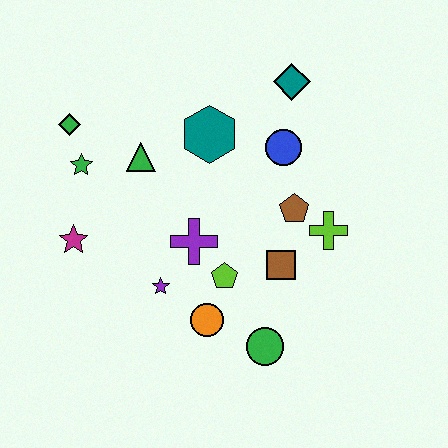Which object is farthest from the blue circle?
The magenta star is farthest from the blue circle.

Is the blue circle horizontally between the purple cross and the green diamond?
No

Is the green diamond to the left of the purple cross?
Yes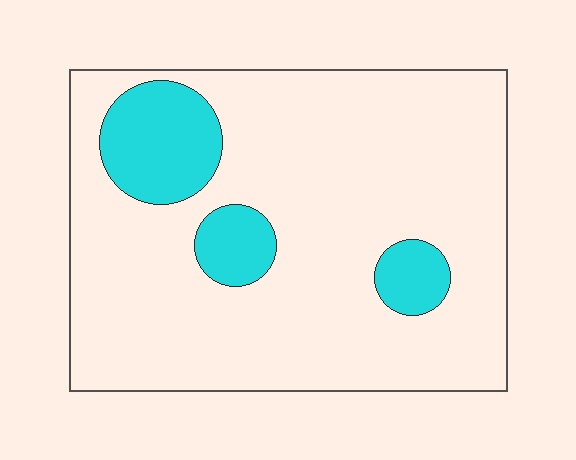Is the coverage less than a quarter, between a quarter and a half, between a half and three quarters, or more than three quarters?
Less than a quarter.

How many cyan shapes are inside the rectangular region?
3.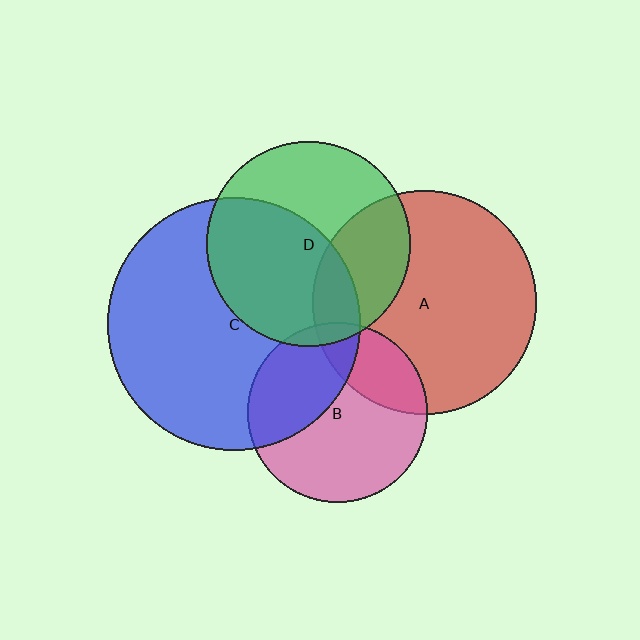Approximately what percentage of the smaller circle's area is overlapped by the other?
Approximately 30%.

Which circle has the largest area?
Circle C (blue).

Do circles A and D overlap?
Yes.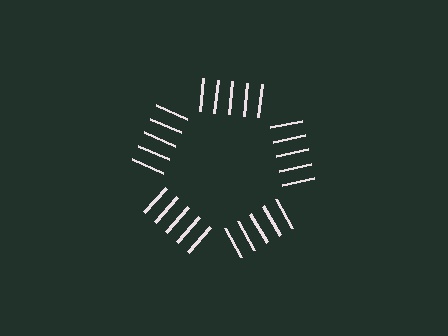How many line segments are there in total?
25 — 5 along each of the 5 edges.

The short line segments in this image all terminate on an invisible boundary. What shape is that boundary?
An illusory pentagon — the line segments terminate on its edges but no continuous stroke is drawn.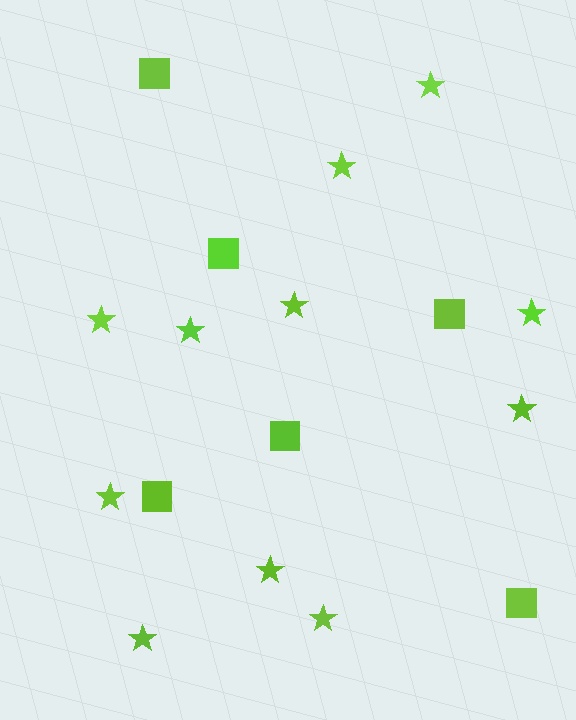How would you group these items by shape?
There are 2 groups: one group of stars (11) and one group of squares (6).